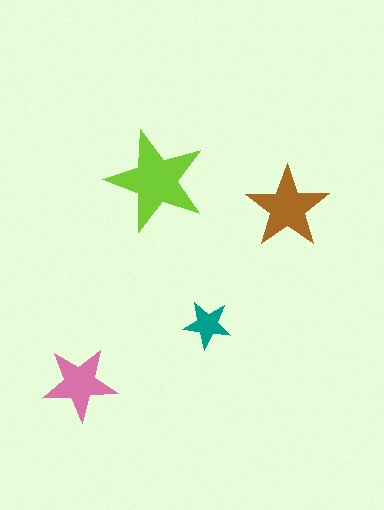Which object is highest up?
The lime star is topmost.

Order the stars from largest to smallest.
the lime one, the brown one, the pink one, the teal one.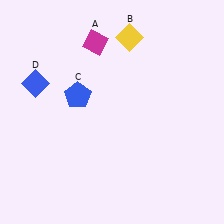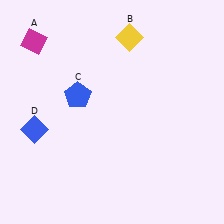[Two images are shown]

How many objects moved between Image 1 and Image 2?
2 objects moved between the two images.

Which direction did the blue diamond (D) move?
The blue diamond (D) moved down.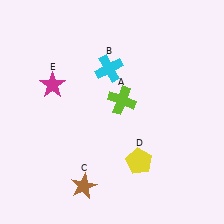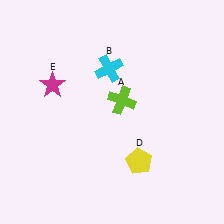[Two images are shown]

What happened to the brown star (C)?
The brown star (C) was removed in Image 2. It was in the bottom-left area of Image 1.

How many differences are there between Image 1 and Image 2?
There is 1 difference between the two images.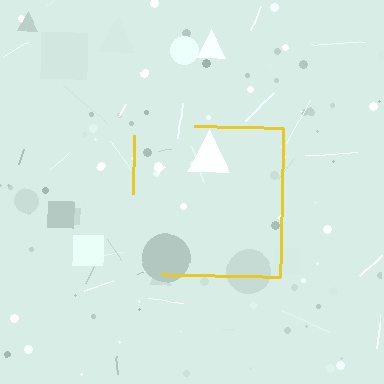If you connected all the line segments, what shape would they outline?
They would outline a square.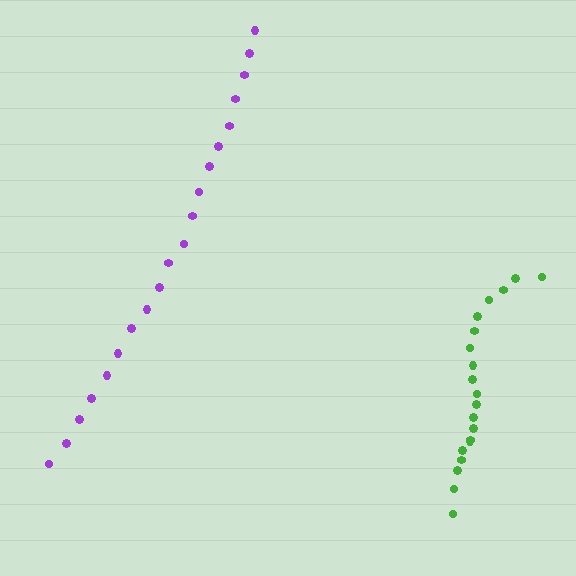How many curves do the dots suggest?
There are 2 distinct paths.